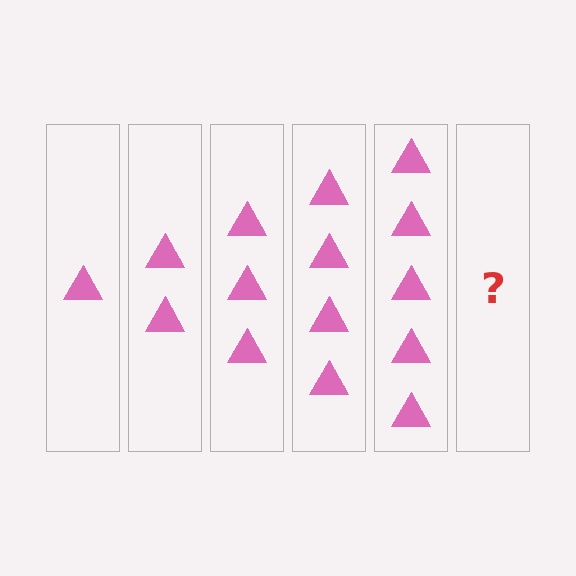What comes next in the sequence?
The next element should be 6 triangles.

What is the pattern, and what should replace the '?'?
The pattern is that each step adds one more triangle. The '?' should be 6 triangles.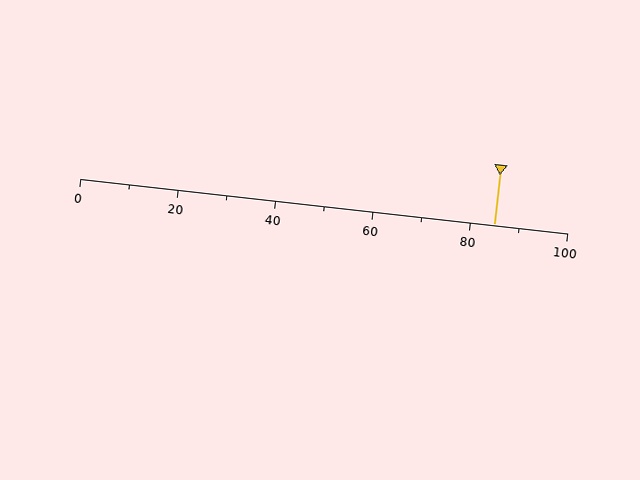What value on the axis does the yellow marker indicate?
The marker indicates approximately 85.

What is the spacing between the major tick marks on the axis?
The major ticks are spaced 20 apart.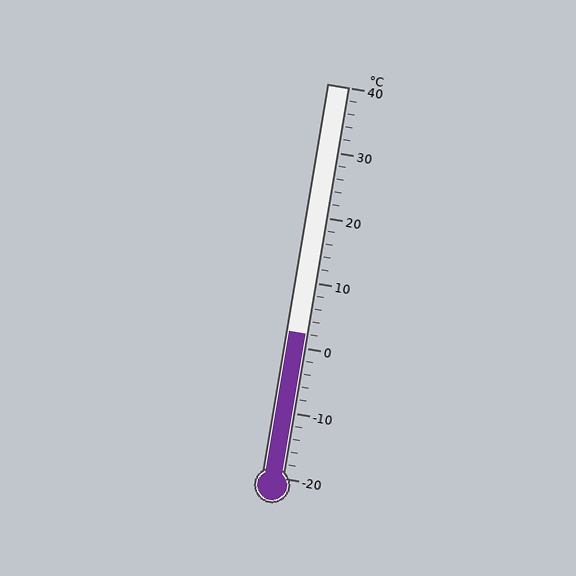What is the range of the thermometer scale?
The thermometer scale ranges from -20°C to 40°C.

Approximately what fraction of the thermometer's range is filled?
The thermometer is filled to approximately 35% of its range.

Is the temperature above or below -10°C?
The temperature is above -10°C.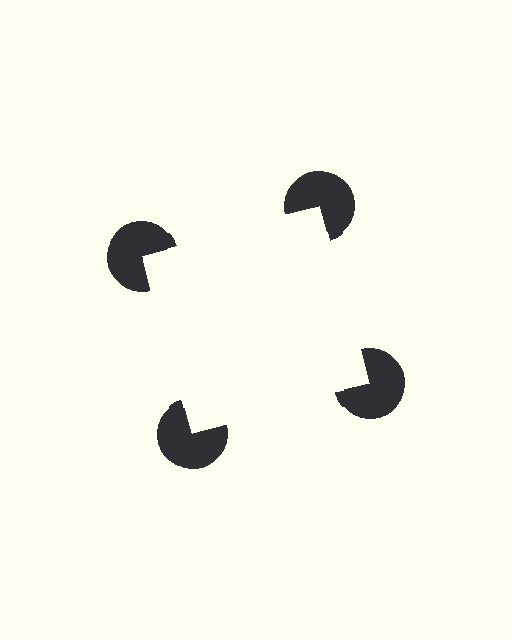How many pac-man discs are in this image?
There are 4 — one at each vertex of the illusory square.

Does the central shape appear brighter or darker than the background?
It typically appears slightly brighter than the background, even though no actual brightness change is drawn.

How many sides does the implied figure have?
4 sides.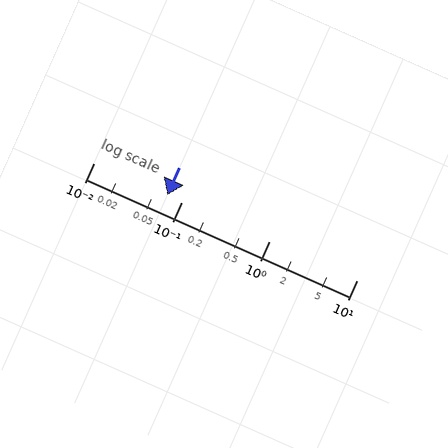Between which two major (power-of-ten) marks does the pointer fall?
The pointer is between 0.01 and 0.1.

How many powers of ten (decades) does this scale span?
The scale spans 3 decades, from 0.01 to 10.